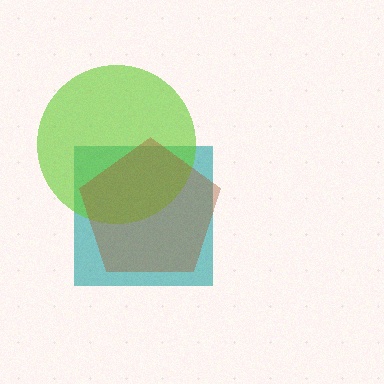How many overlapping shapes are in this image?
There are 3 overlapping shapes in the image.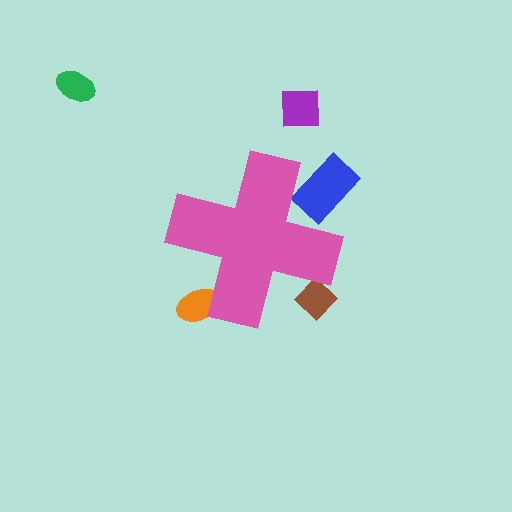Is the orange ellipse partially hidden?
Yes, the orange ellipse is partially hidden behind the pink cross.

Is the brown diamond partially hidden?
Yes, the brown diamond is partially hidden behind the pink cross.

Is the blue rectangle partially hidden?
Yes, the blue rectangle is partially hidden behind the pink cross.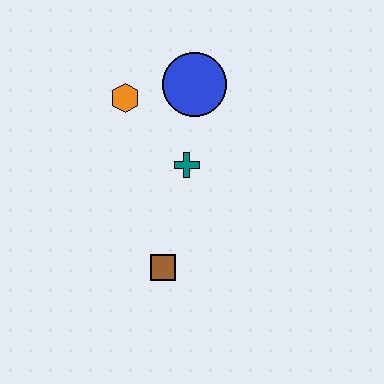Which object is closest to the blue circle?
The orange hexagon is closest to the blue circle.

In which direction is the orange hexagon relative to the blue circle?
The orange hexagon is to the left of the blue circle.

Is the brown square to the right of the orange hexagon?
Yes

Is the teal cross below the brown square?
No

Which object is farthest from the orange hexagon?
The brown square is farthest from the orange hexagon.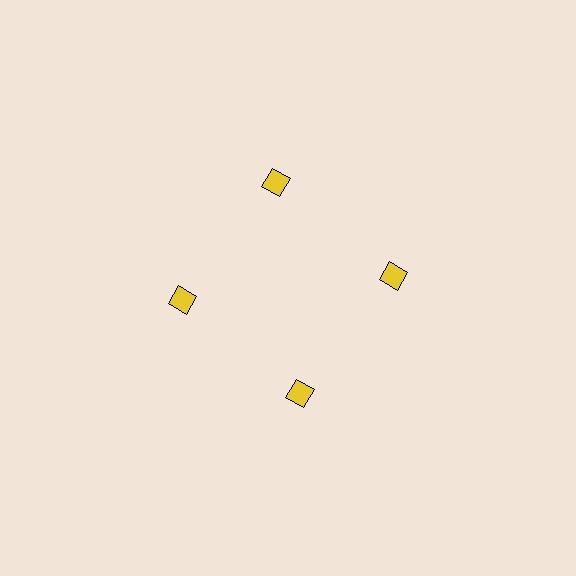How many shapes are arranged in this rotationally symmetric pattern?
There are 4 shapes, arranged in 4 groups of 1.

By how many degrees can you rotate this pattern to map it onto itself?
The pattern maps onto itself every 90 degrees of rotation.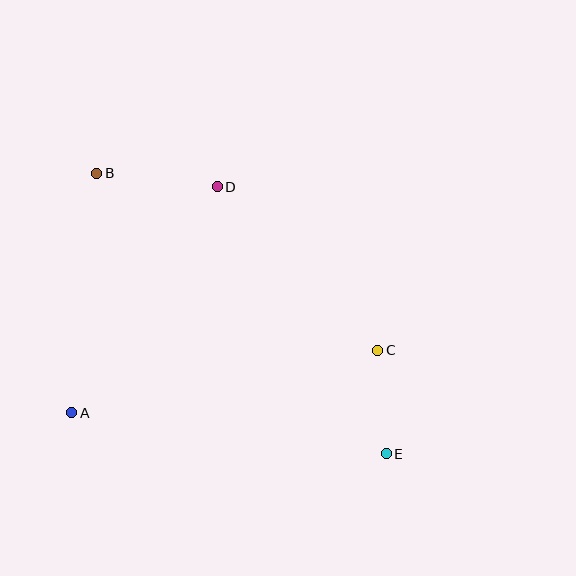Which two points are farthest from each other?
Points B and E are farthest from each other.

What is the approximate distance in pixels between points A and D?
The distance between A and D is approximately 269 pixels.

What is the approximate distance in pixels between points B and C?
The distance between B and C is approximately 332 pixels.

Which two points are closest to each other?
Points C and E are closest to each other.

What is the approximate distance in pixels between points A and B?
The distance between A and B is approximately 241 pixels.